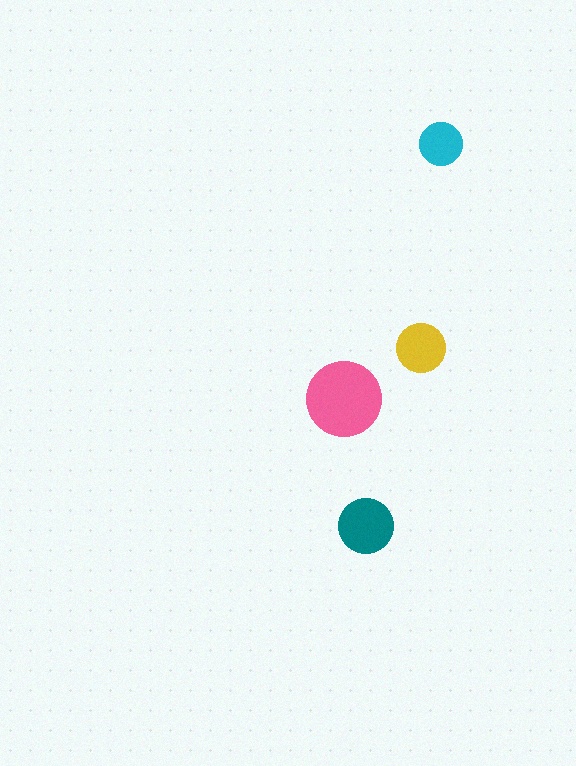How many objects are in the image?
There are 4 objects in the image.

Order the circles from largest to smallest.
the pink one, the teal one, the yellow one, the cyan one.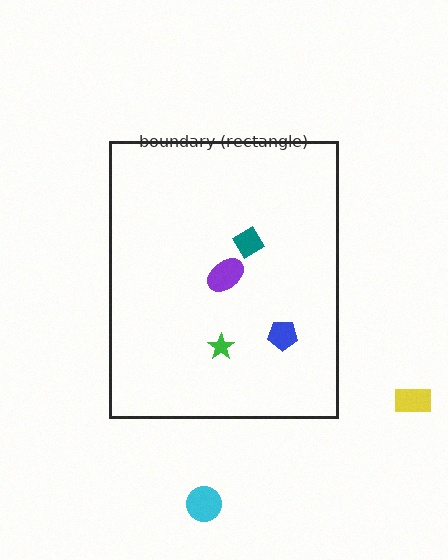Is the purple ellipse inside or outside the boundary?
Inside.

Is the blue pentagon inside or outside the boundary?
Inside.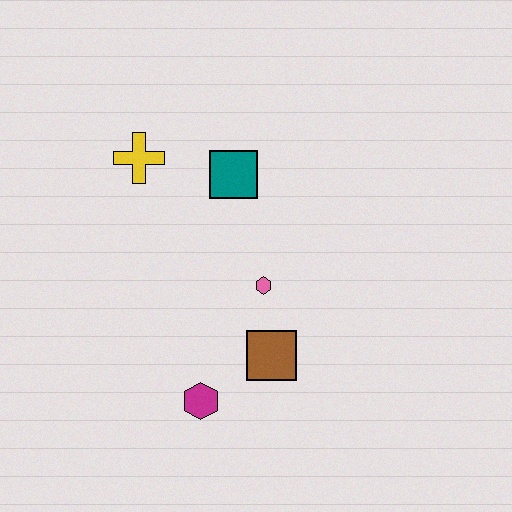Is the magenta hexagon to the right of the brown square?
No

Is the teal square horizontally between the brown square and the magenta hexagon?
Yes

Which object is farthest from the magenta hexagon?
The yellow cross is farthest from the magenta hexagon.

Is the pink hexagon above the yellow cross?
No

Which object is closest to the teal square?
The yellow cross is closest to the teal square.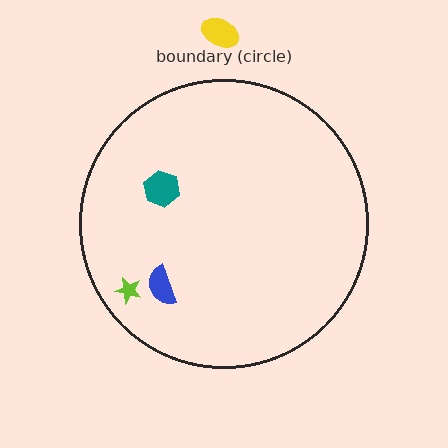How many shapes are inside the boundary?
3 inside, 1 outside.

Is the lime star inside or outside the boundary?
Inside.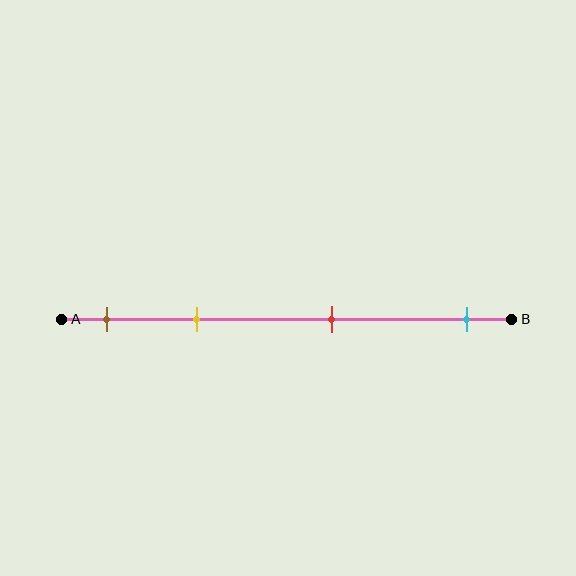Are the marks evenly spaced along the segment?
No, the marks are not evenly spaced.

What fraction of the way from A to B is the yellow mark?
The yellow mark is approximately 30% (0.3) of the way from A to B.